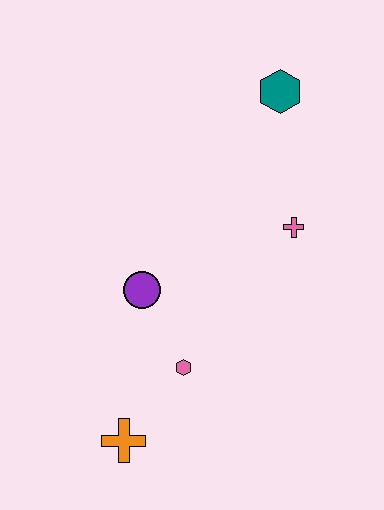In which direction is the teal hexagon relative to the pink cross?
The teal hexagon is above the pink cross.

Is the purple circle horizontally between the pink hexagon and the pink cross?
No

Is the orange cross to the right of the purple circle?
No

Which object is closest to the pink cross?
The teal hexagon is closest to the pink cross.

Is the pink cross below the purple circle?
No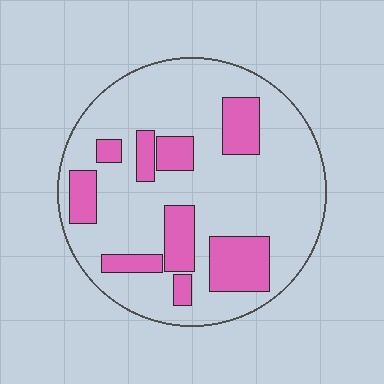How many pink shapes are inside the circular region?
9.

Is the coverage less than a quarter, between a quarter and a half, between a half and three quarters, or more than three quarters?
Less than a quarter.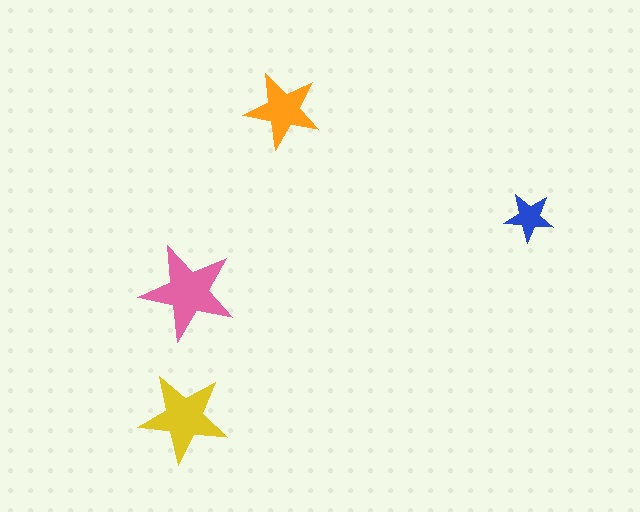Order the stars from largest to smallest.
the pink one, the yellow one, the orange one, the blue one.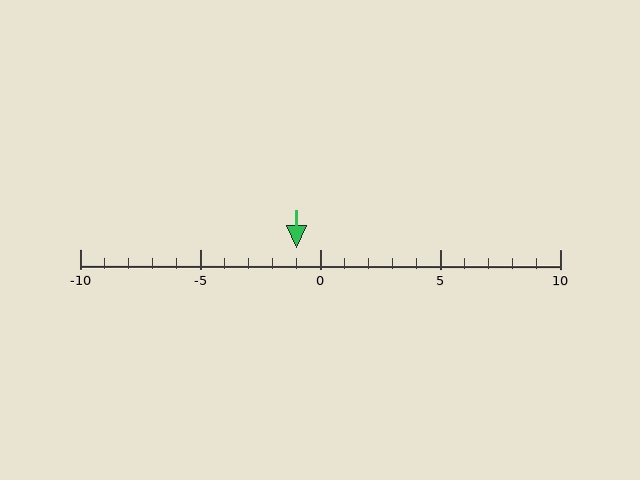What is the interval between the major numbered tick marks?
The major tick marks are spaced 5 units apart.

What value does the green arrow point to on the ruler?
The green arrow points to approximately -1.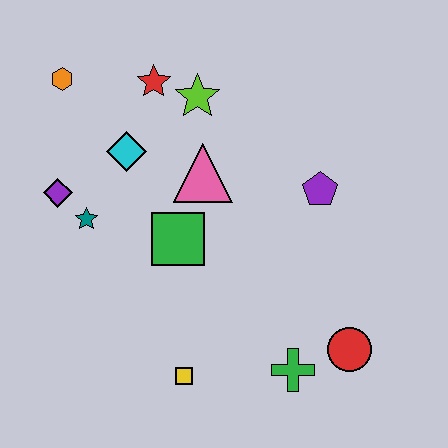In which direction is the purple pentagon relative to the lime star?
The purple pentagon is to the right of the lime star.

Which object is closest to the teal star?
The purple diamond is closest to the teal star.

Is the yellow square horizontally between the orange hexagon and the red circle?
Yes